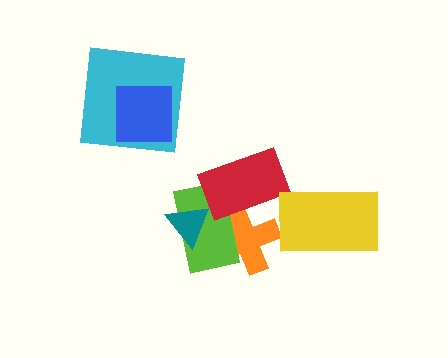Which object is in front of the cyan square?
The blue square is in front of the cyan square.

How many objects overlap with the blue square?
1 object overlaps with the blue square.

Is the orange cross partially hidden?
Yes, it is partially covered by another shape.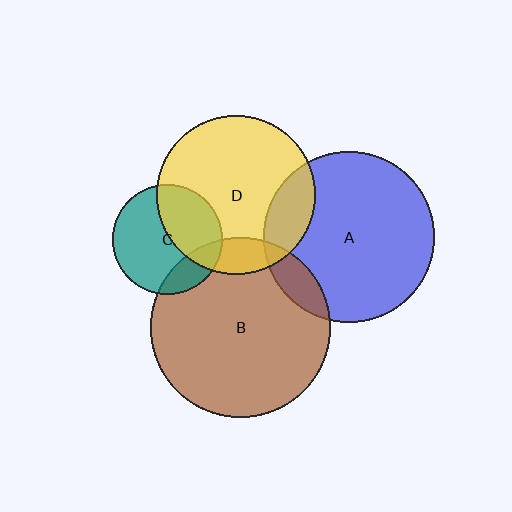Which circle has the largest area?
Circle B (brown).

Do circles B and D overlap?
Yes.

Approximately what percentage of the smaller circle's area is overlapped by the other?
Approximately 15%.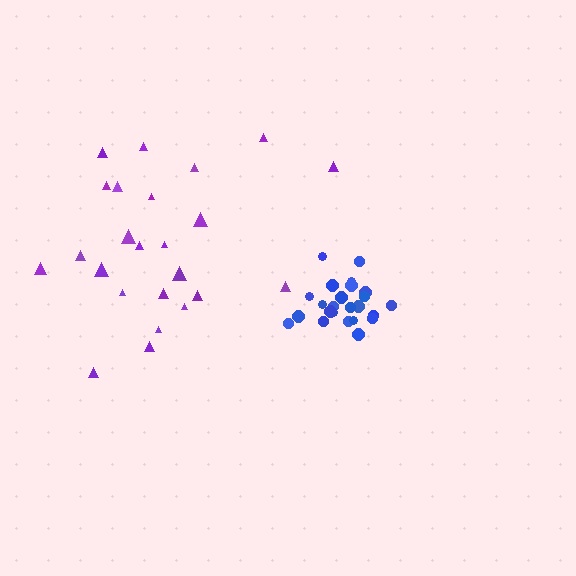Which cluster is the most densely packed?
Blue.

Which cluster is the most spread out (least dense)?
Purple.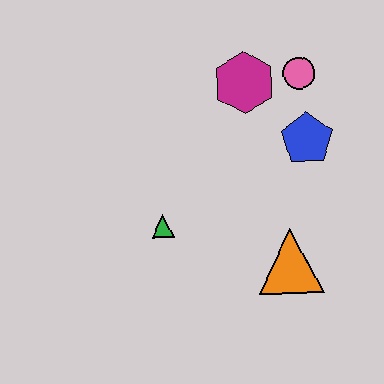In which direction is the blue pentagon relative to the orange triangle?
The blue pentagon is above the orange triangle.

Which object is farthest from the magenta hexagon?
The orange triangle is farthest from the magenta hexagon.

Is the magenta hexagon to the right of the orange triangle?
No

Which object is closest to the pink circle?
The magenta hexagon is closest to the pink circle.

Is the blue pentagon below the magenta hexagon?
Yes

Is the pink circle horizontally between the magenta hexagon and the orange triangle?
No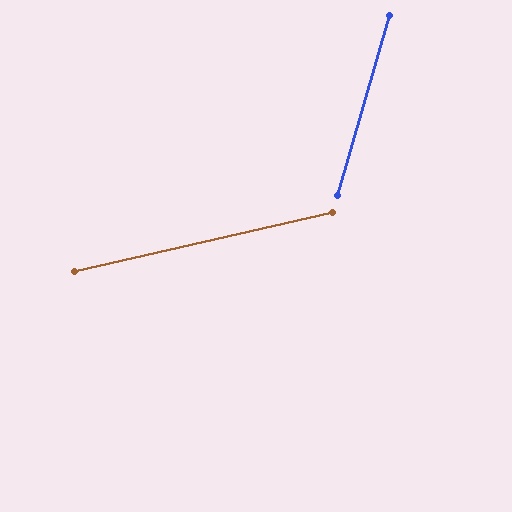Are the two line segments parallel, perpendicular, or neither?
Neither parallel nor perpendicular — they differ by about 61°.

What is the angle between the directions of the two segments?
Approximately 61 degrees.